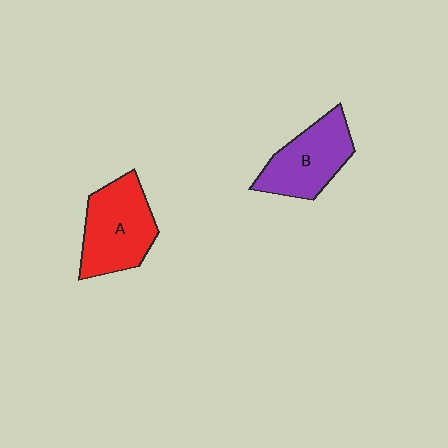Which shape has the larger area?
Shape A (red).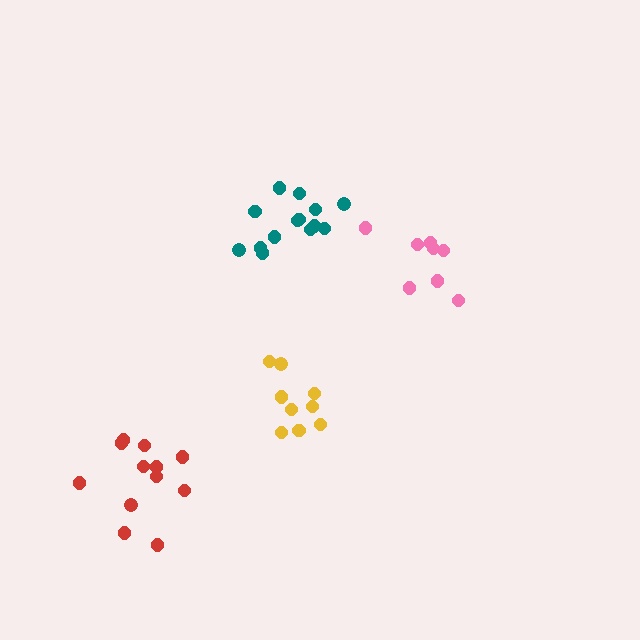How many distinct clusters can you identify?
There are 4 distinct clusters.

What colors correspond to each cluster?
The clusters are colored: red, pink, teal, yellow.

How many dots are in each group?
Group 1: 12 dots, Group 2: 8 dots, Group 3: 14 dots, Group 4: 9 dots (43 total).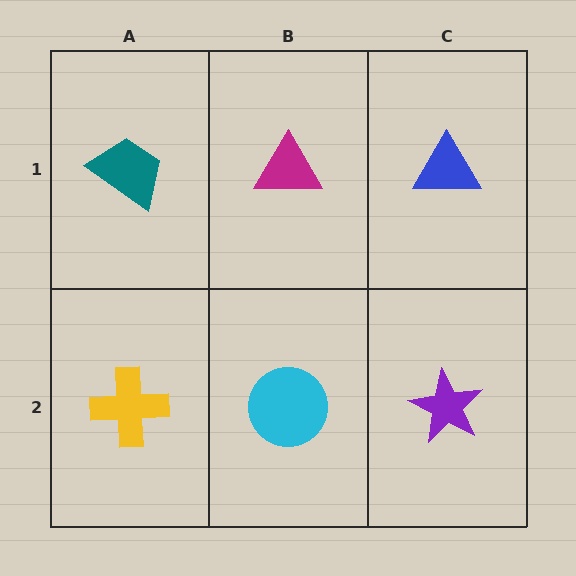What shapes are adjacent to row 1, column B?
A cyan circle (row 2, column B), a teal trapezoid (row 1, column A), a blue triangle (row 1, column C).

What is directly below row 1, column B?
A cyan circle.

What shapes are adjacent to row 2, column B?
A magenta triangle (row 1, column B), a yellow cross (row 2, column A), a purple star (row 2, column C).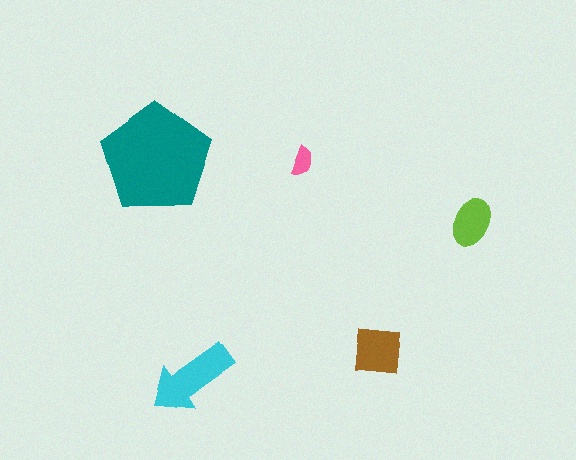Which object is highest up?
The teal pentagon is topmost.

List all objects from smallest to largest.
The pink semicircle, the lime ellipse, the brown square, the cyan arrow, the teal pentagon.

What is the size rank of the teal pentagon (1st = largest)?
1st.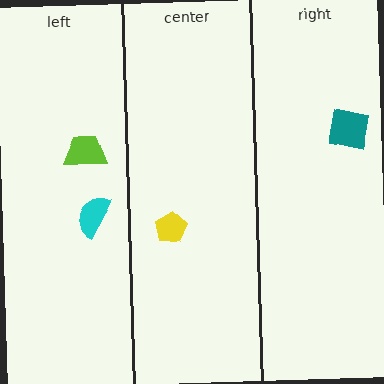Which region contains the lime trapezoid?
The left region.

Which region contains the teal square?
The right region.